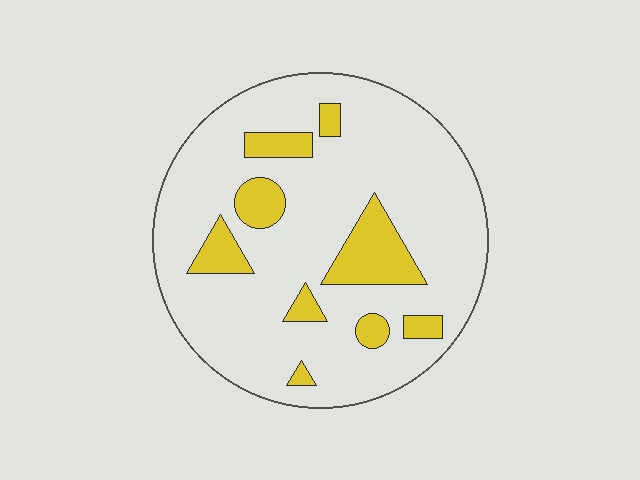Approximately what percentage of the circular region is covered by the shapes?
Approximately 15%.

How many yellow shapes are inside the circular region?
9.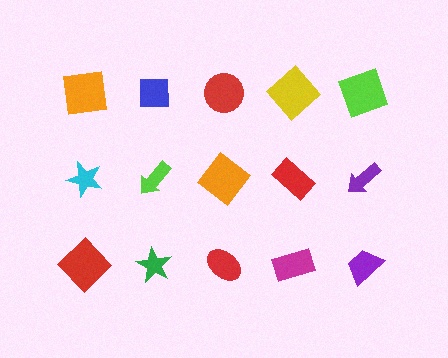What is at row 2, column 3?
An orange diamond.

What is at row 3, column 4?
A magenta rectangle.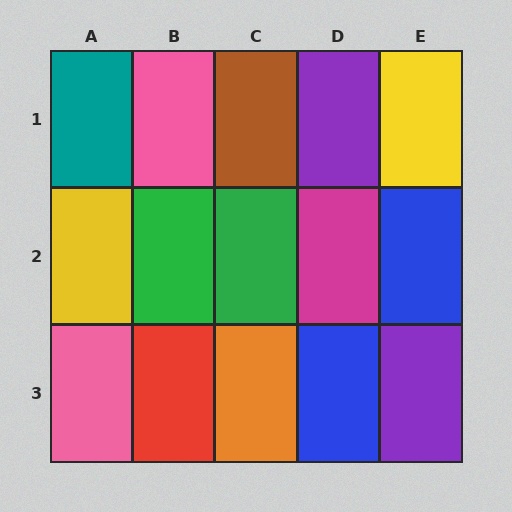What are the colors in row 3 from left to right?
Pink, red, orange, blue, purple.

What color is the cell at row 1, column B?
Pink.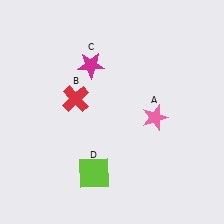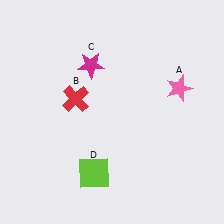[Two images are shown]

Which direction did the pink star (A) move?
The pink star (A) moved up.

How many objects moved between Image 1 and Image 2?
1 object moved between the two images.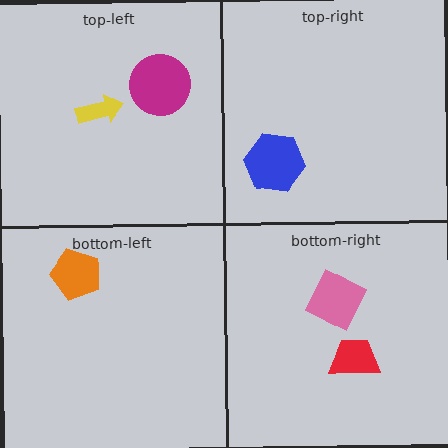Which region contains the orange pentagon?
The bottom-left region.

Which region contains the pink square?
The bottom-right region.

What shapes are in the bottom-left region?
The orange pentagon.